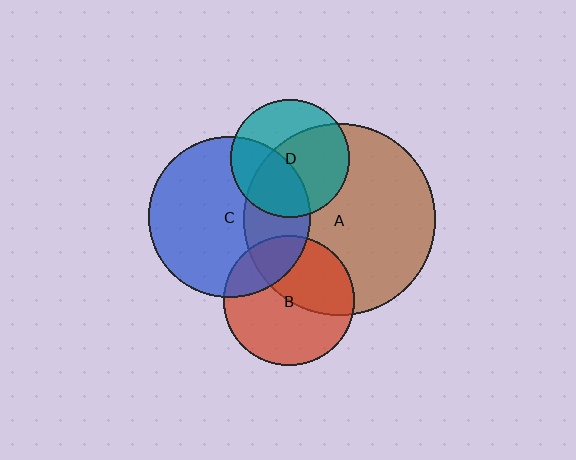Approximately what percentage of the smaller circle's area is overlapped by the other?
Approximately 40%.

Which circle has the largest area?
Circle A (brown).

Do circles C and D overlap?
Yes.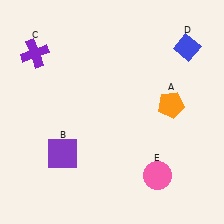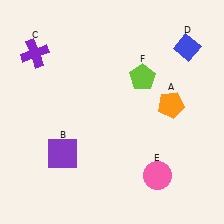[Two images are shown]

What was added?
A lime pentagon (F) was added in Image 2.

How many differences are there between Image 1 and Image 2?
There is 1 difference between the two images.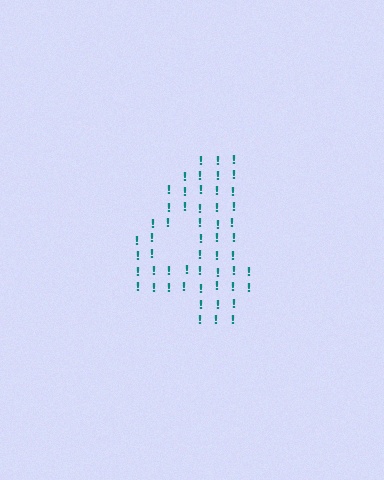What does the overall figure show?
The overall figure shows the digit 4.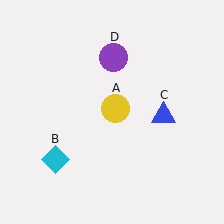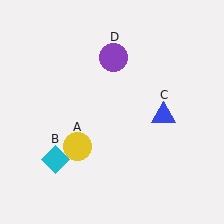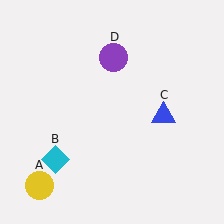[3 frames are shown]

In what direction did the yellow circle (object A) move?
The yellow circle (object A) moved down and to the left.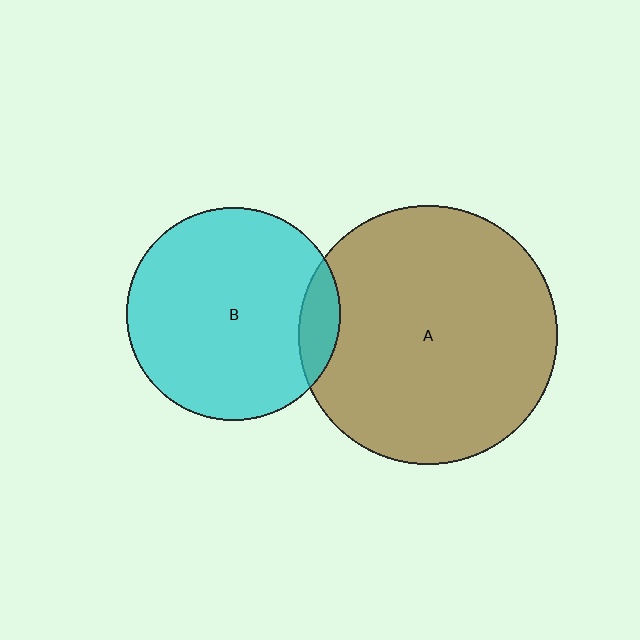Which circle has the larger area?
Circle A (brown).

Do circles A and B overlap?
Yes.